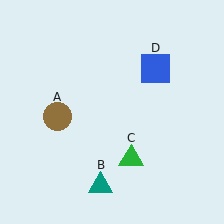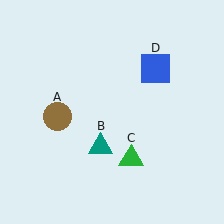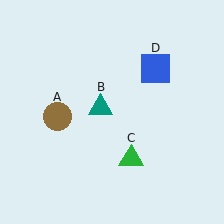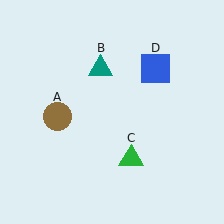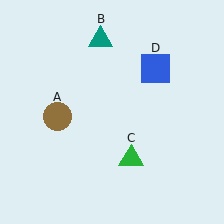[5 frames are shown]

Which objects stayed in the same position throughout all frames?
Brown circle (object A) and green triangle (object C) and blue square (object D) remained stationary.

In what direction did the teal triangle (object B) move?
The teal triangle (object B) moved up.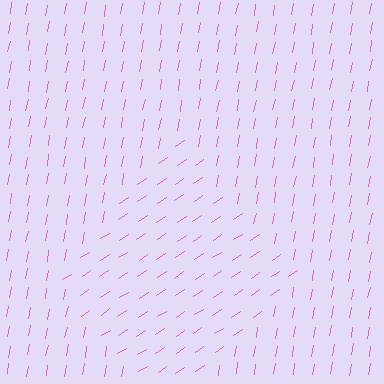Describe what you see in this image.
The image is filled with small pink line segments. A diamond region in the image has lines oriented differently from the surrounding lines, creating a visible texture boundary.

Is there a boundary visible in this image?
Yes, there is a texture boundary formed by a change in line orientation.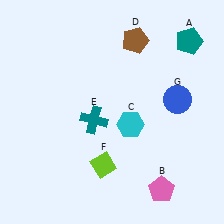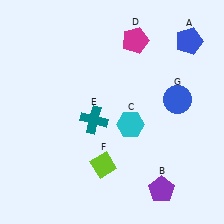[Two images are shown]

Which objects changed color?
A changed from teal to blue. B changed from pink to purple. D changed from brown to magenta.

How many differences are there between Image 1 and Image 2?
There are 3 differences between the two images.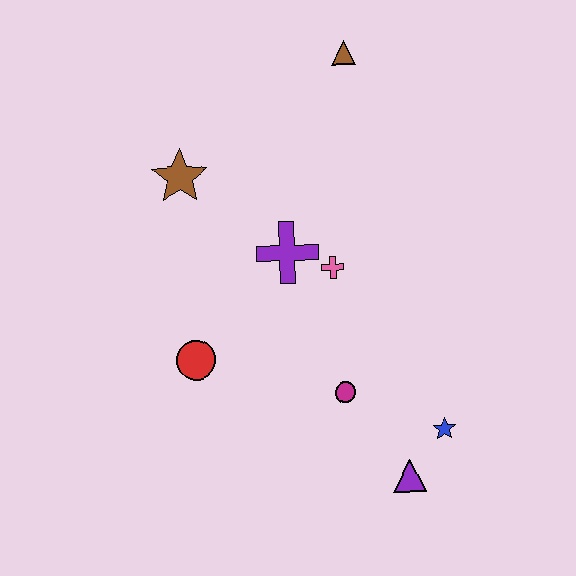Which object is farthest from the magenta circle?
The brown triangle is farthest from the magenta circle.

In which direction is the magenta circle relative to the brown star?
The magenta circle is below the brown star.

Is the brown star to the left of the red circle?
Yes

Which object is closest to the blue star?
The purple triangle is closest to the blue star.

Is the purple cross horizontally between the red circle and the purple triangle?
Yes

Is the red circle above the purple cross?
No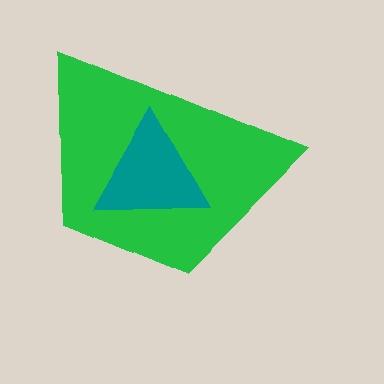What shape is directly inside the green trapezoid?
The teal triangle.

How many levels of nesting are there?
2.